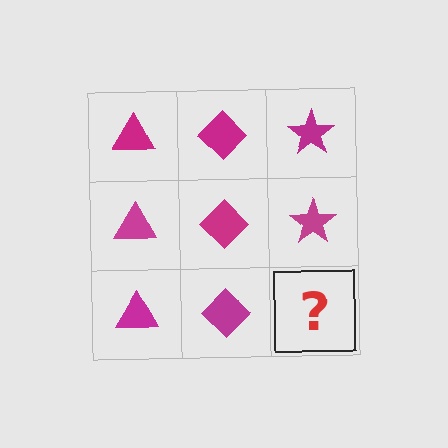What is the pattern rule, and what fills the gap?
The rule is that each column has a consistent shape. The gap should be filled with a magenta star.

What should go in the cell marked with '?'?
The missing cell should contain a magenta star.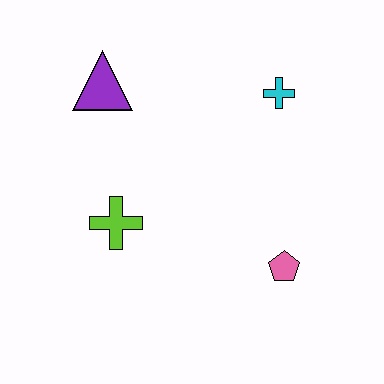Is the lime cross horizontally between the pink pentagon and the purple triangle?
Yes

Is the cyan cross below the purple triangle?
Yes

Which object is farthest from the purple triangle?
The pink pentagon is farthest from the purple triangle.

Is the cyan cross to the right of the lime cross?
Yes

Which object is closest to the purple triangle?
The lime cross is closest to the purple triangle.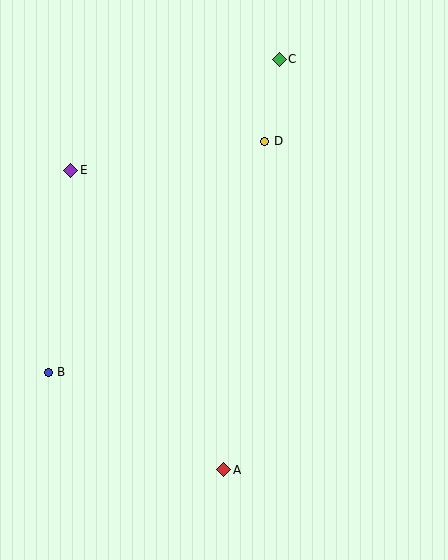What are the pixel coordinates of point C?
Point C is at (279, 59).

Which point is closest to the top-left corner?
Point E is closest to the top-left corner.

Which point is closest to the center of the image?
Point D at (265, 141) is closest to the center.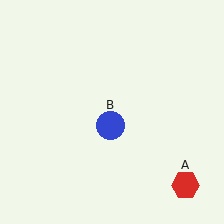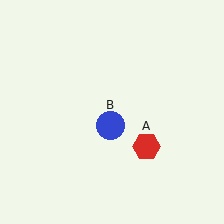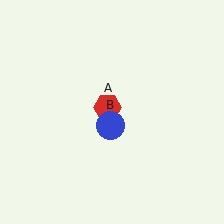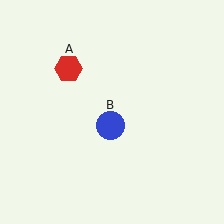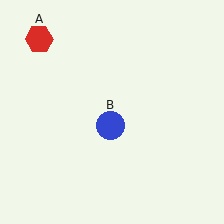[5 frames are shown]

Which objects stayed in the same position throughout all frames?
Blue circle (object B) remained stationary.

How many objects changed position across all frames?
1 object changed position: red hexagon (object A).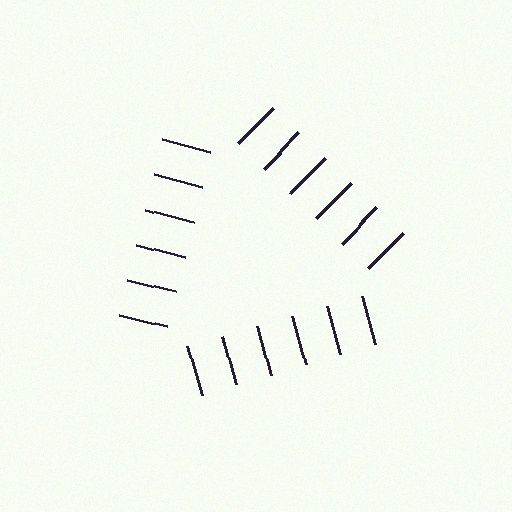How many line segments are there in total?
18 — 6 along each of the 3 edges.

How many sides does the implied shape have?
3 sides — the line-ends trace a triangle.